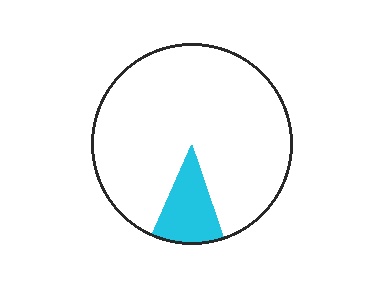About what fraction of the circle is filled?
About one eighth (1/8).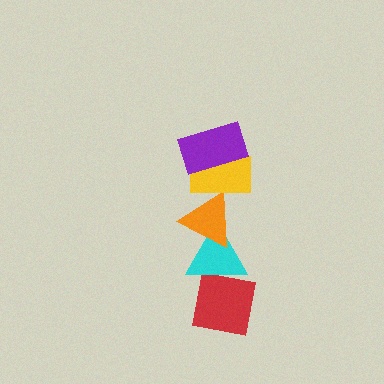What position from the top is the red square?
The red square is 5th from the top.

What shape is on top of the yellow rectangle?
The purple rectangle is on top of the yellow rectangle.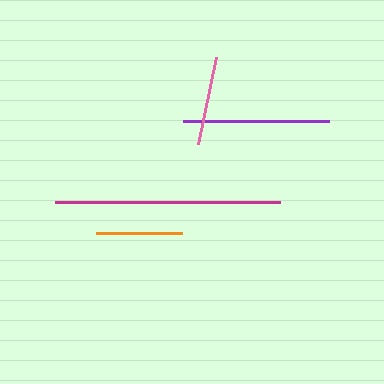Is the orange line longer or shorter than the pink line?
The pink line is longer than the orange line.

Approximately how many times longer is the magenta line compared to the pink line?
The magenta line is approximately 2.5 times the length of the pink line.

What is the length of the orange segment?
The orange segment is approximately 86 pixels long.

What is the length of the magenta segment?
The magenta segment is approximately 225 pixels long.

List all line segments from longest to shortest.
From longest to shortest: magenta, purple, pink, orange.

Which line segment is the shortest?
The orange line is the shortest at approximately 86 pixels.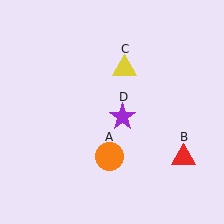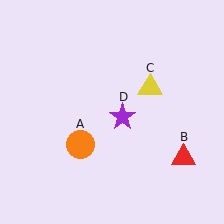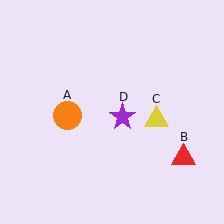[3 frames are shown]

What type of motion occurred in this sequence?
The orange circle (object A), yellow triangle (object C) rotated clockwise around the center of the scene.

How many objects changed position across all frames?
2 objects changed position: orange circle (object A), yellow triangle (object C).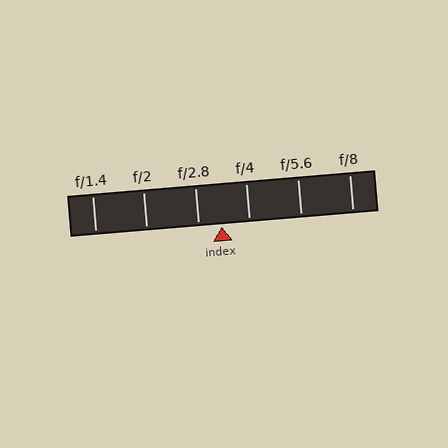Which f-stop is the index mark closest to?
The index mark is closest to f/2.8.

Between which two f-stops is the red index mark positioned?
The index mark is between f/2.8 and f/4.